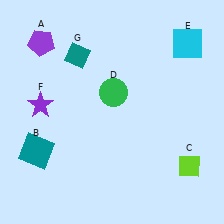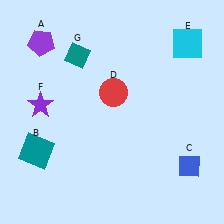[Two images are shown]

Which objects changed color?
C changed from lime to blue. D changed from green to red.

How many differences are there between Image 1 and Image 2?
There are 2 differences between the two images.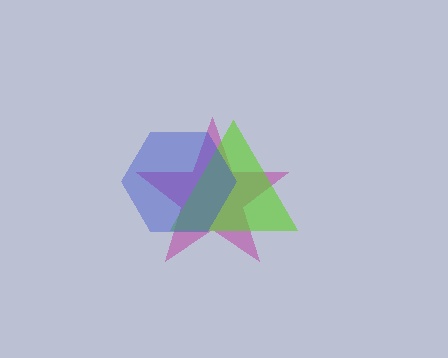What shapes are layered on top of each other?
The layered shapes are: a magenta star, a lime triangle, a blue hexagon.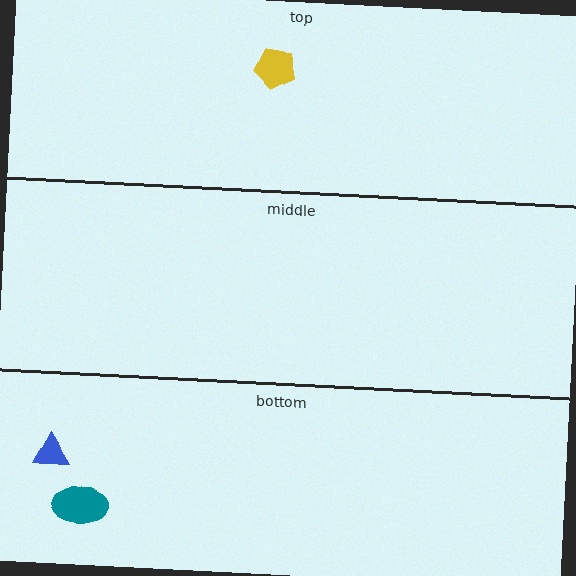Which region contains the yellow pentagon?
The top region.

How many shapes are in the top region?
1.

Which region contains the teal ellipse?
The bottom region.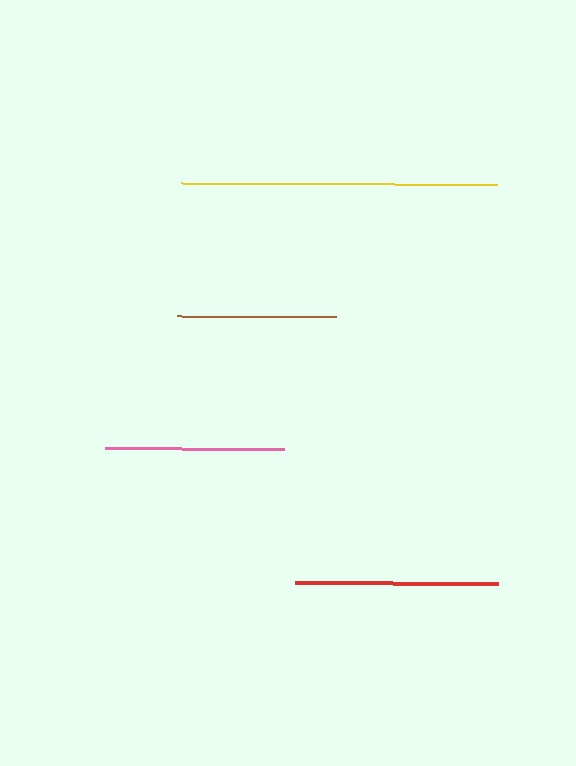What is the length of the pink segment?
The pink segment is approximately 179 pixels long.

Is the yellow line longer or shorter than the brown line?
The yellow line is longer than the brown line.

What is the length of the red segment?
The red segment is approximately 203 pixels long.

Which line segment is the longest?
The yellow line is the longest at approximately 315 pixels.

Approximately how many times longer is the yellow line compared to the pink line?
The yellow line is approximately 1.8 times the length of the pink line.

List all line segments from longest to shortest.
From longest to shortest: yellow, red, pink, brown.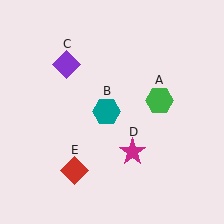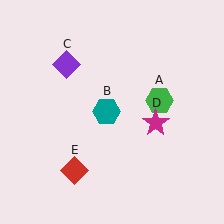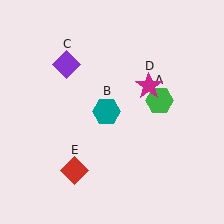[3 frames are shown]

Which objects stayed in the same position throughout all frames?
Green hexagon (object A) and teal hexagon (object B) and purple diamond (object C) and red diamond (object E) remained stationary.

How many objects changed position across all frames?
1 object changed position: magenta star (object D).